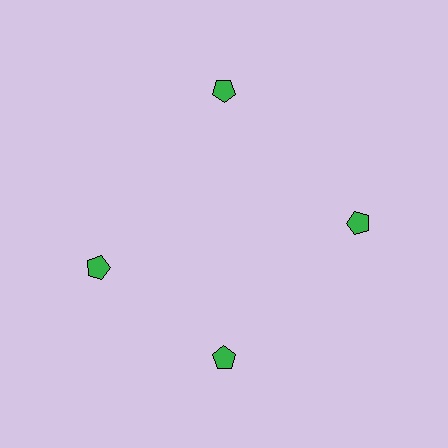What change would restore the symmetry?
The symmetry would be restored by rotating it back into even spacing with its neighbors so that all 4 pentagons sit at equal angles and equal distance from the center.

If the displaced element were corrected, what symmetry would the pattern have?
It would have 4-fold rotational symmetry — the pattern would map onto itself every 90 degrees.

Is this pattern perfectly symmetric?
No. The 4 green pentagons are arranged in a ring, but one element near the 9 o'clock position is rotated out of alignment along the ring, breaking the 4-fold rotational symmetry.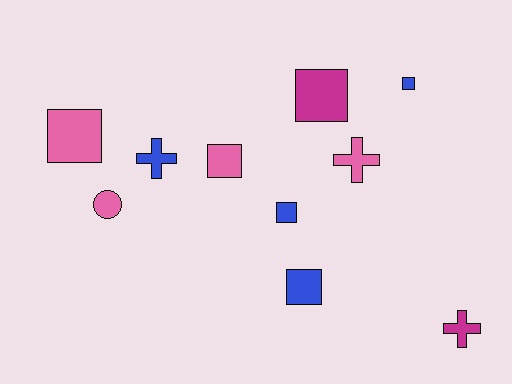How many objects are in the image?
There are 10 objects.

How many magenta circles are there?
There are no magenta circles.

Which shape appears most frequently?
Square, with 6 objects.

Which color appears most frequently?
Pink, with 4 objects.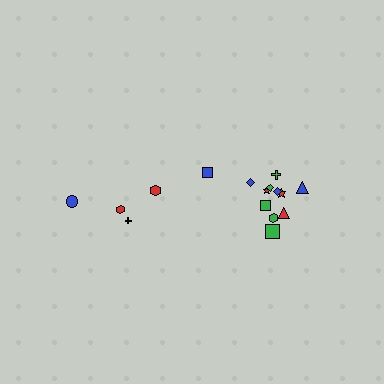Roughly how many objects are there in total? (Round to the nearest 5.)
Roughly 15 objects in total.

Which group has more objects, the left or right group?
The right group.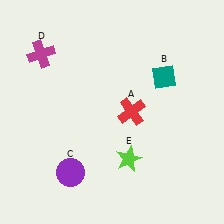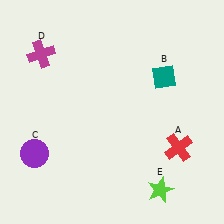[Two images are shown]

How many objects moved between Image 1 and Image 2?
3 objects moved between the two images.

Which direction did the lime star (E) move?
The lime star (E) moved right.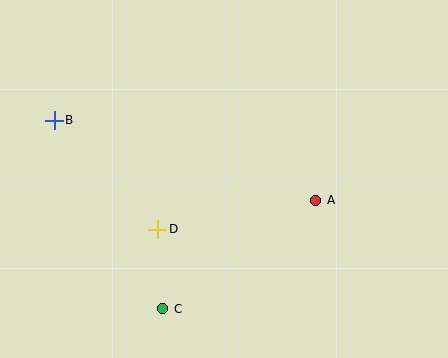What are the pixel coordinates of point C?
Point C is at (163, 309).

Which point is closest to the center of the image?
Point D at (158, 229) is closest to the center.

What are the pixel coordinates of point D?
Point D is at (158, 229).